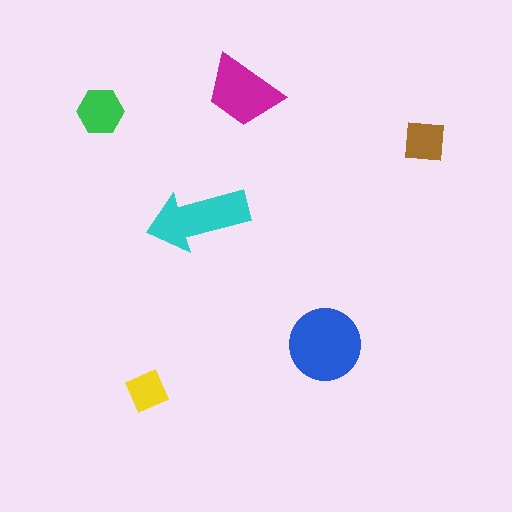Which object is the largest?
The blue circle.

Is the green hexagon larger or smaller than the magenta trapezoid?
Smaller.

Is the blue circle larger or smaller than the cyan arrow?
Larger.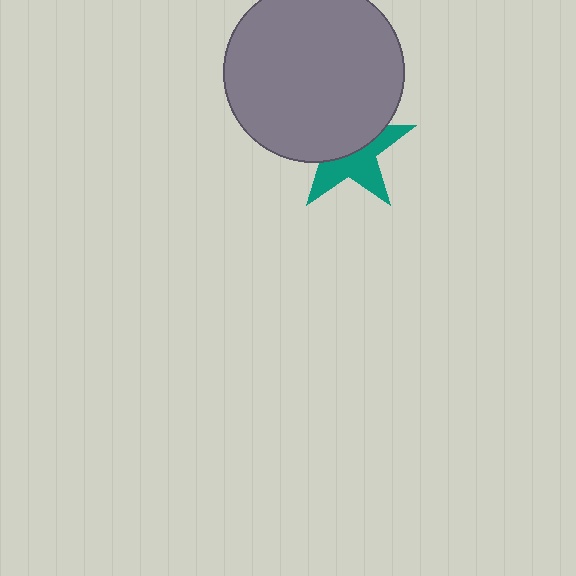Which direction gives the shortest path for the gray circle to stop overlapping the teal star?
Moving up gives the shortest separation.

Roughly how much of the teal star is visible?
About half of it is visible (roughly 48%).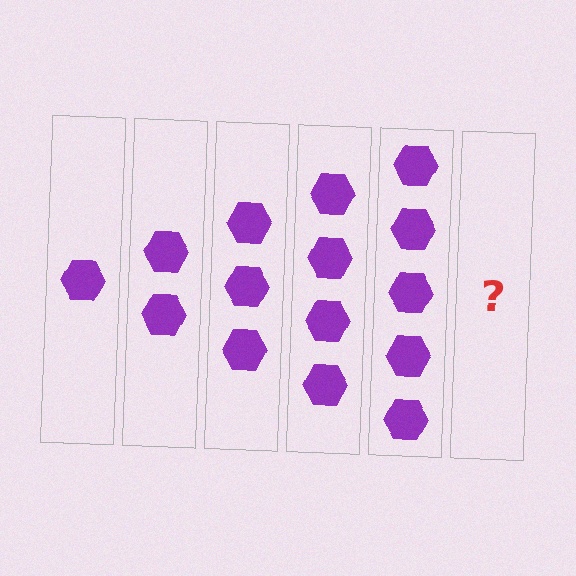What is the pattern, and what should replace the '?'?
The pattern is that each step adds one more hexagon. The '?' should be 6 hexagons.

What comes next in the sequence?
The next element should be 6 hexagons.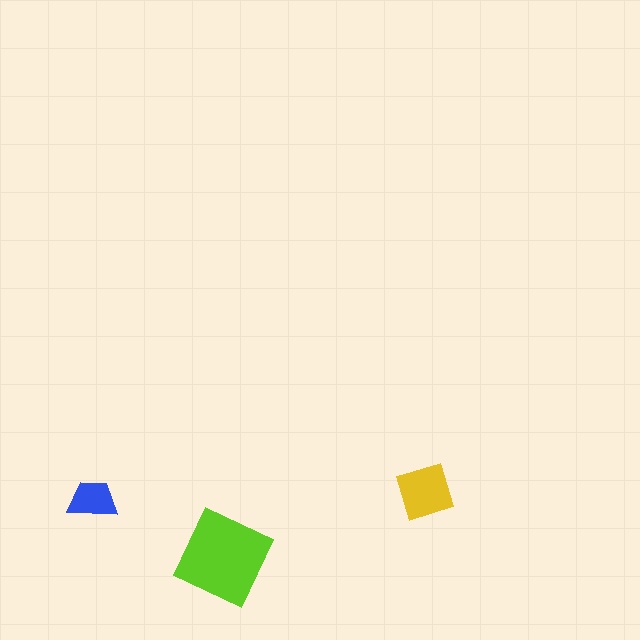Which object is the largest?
The lime square.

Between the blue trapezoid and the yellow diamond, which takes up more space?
The yellow diamond.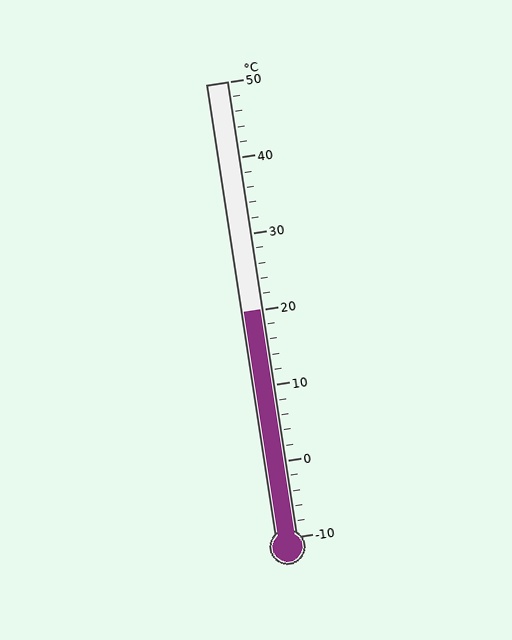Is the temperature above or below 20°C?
The temperature is at 20°C.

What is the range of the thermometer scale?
The thermometer scale ranges from -10°C to 50°C.